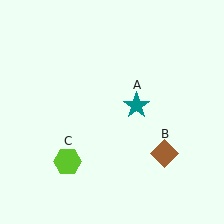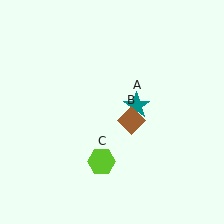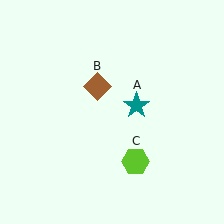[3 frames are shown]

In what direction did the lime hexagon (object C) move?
The lime hexagon (object C) moved right.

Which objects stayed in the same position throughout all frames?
Teal star (object A) remained stationary.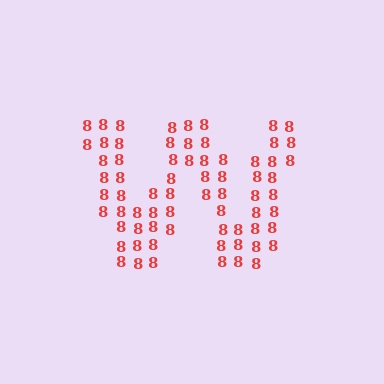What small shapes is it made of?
It is made of small digit 8's.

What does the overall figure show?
The overall figure shows the letter W.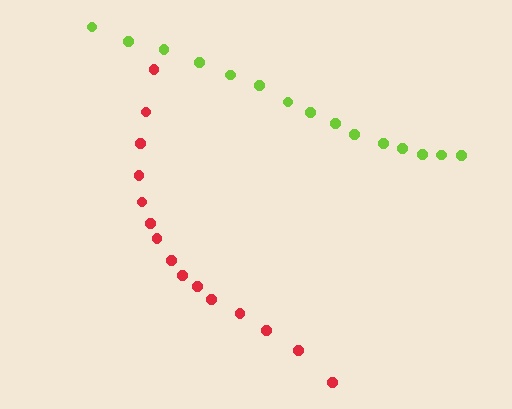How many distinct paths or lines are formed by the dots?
There are 2 distinct paths.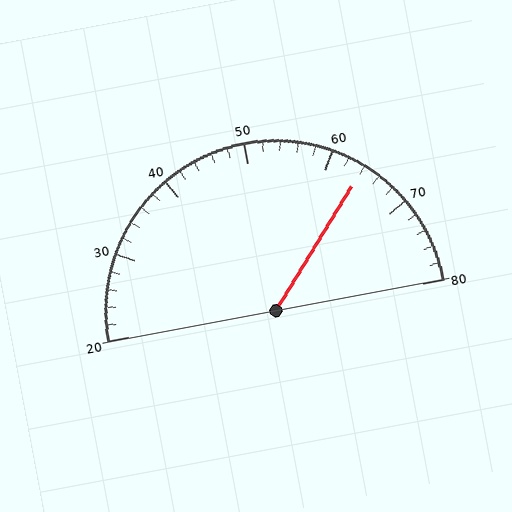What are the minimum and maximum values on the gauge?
The gauge ranges from 20 to 80.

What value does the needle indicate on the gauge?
The needle indicates approximately 64.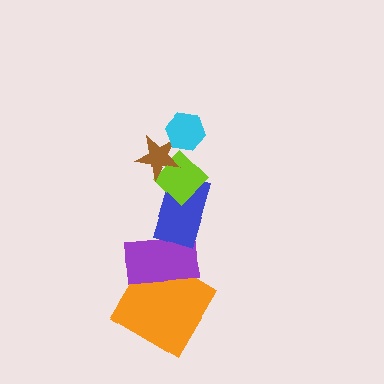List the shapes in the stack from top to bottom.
From top to bottom: the cyan hexagon, the brown star, the lime diamond, the blue rectangle, the purple rectangle, the orange diamond.